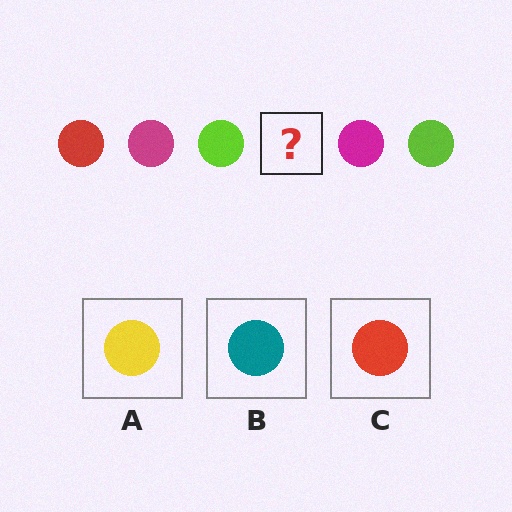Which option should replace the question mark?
Option C.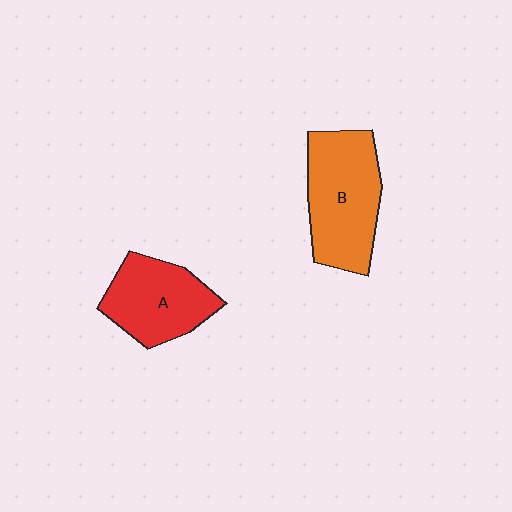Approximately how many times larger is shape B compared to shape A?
Approximately 1.2 times.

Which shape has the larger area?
Shape B (orange).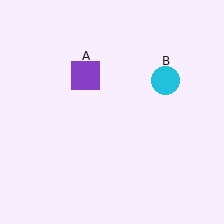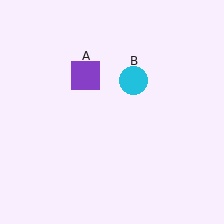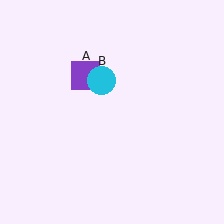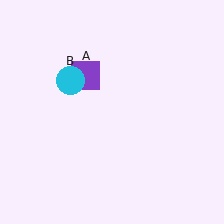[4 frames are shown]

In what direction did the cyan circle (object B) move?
The cyan circle (object B) moved left.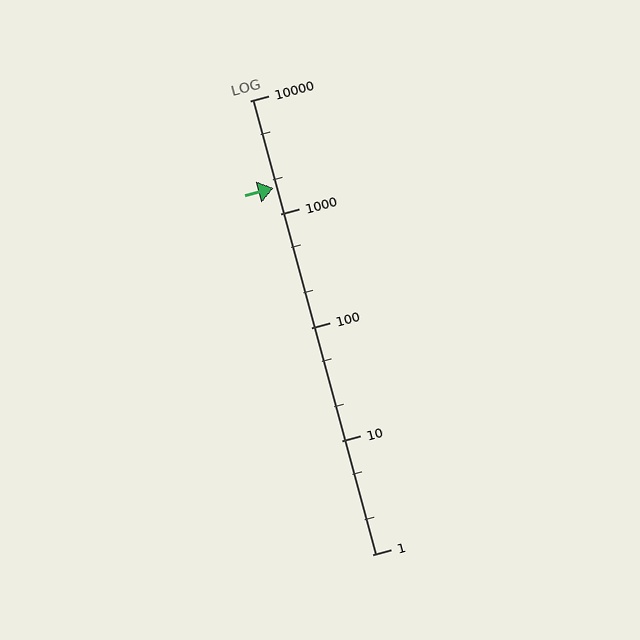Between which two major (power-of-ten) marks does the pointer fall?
The pointer is between 1000 and 10000.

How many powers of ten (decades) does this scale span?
The scale spans 4 decades, from 1 to 10000.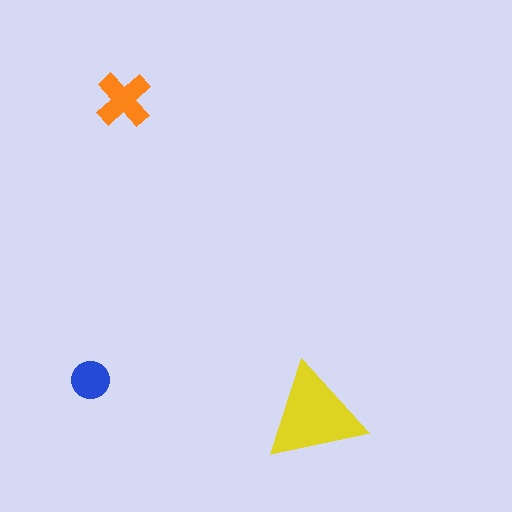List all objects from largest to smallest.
The yellow triangle, the orange cross, the blue circle.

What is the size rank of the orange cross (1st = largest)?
2nd.